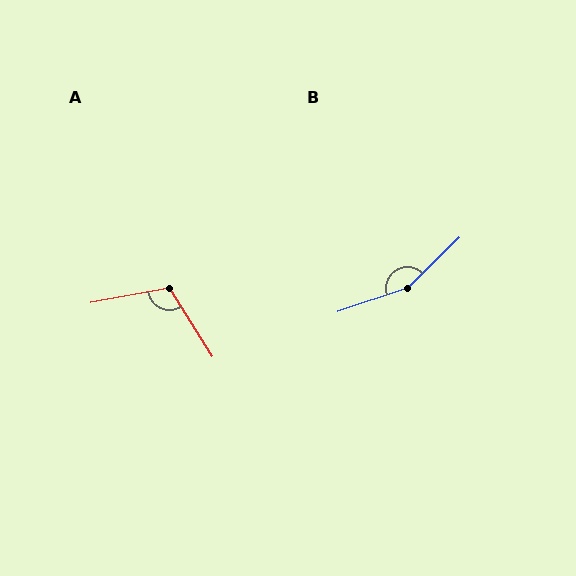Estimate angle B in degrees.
Approximately 154 degrees.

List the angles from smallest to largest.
A (112°), B (154°).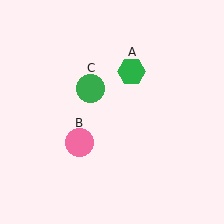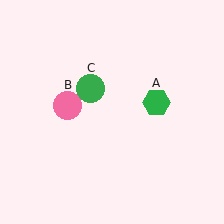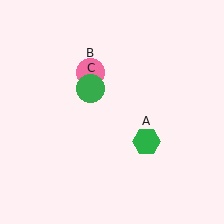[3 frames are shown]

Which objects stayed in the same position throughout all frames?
Green circle (object C) remained stationary.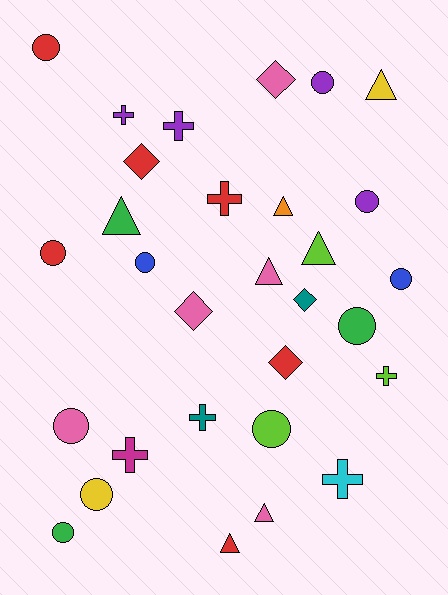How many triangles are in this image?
There are 7 triangles.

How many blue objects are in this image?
There are 2 blue objects.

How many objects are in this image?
There are 30 objects.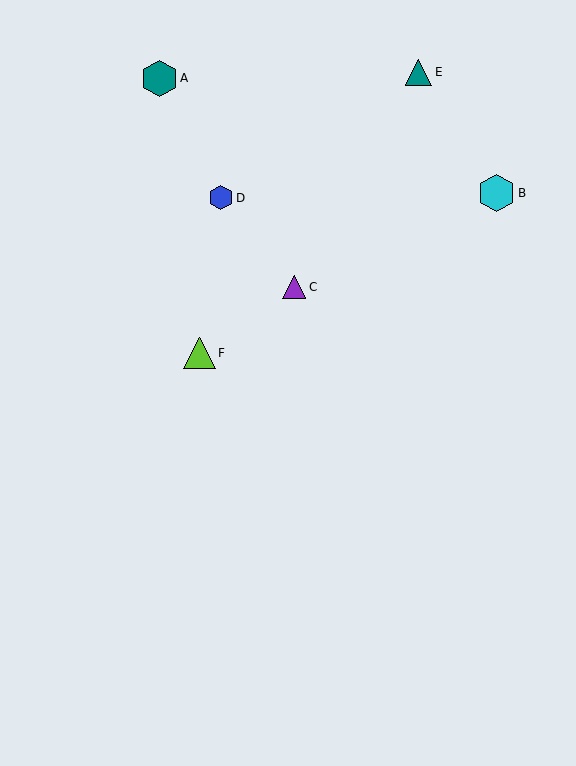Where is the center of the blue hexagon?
The center of the blue hexagon is at (221, 198).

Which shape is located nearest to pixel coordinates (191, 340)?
The lime triangle (labeled F) at (200, 353) is nearest to that location.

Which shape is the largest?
The cyan hexagon (labeled B) is the largest.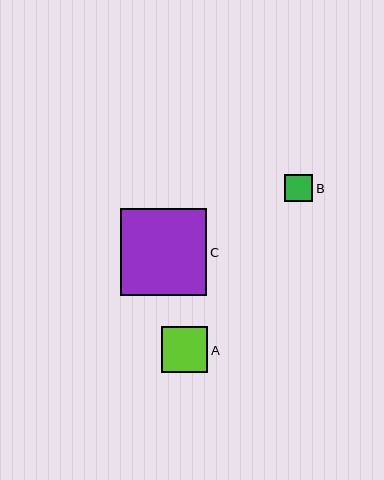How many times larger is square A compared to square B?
Square A is approximately 1.7 times the size of square B.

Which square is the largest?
Square C is the largest with a size of approximately 87 pixels.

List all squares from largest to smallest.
From largest to smallest: C, A, B.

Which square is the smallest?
Square B is the smallest with a size of approximately 28 pixels.